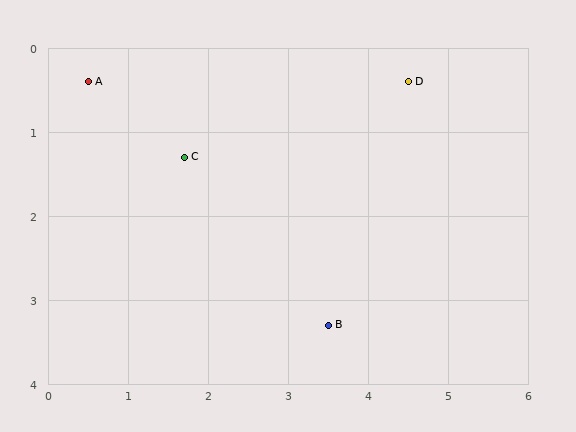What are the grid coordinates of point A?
Point A is at approximately (0.5, 0.4).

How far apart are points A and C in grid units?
Points A and C are about 1.5 grid units apart.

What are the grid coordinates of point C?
Point C is at approximately (1.7, 1.3).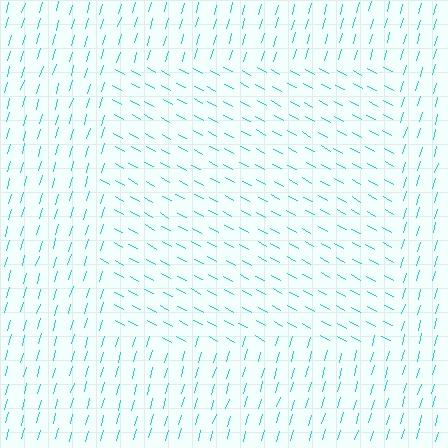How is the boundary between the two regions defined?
The boundary is defined purely by a change in line orientation (approximately 77 degrees difference). All lines are the same color and thickness.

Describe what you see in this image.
The image is filled with small cyan line segments. A rectangle region in the image has lines oriented differently from the surrounding lines, creating a visible texture boundary.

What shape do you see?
I see a rectangle.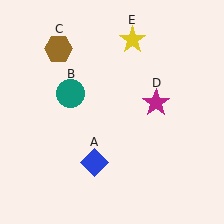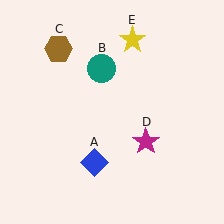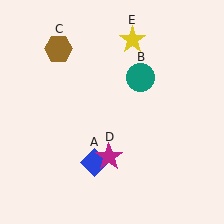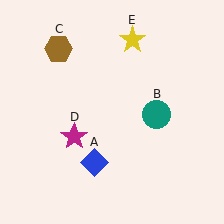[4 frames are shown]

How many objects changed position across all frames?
2 objects changed position: teal circle (object B), magenta star (object D).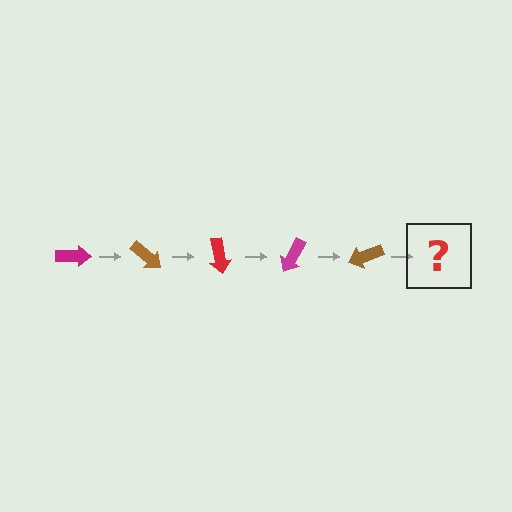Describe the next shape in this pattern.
It should be a red arrow, rotated 200 degrees from the start.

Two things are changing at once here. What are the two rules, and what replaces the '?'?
The two rules are that it rotates 40 degrees each step and the color cycles through magenta, brown, and red. The '?' should be a red arrow, rotated 200 degrees from the start.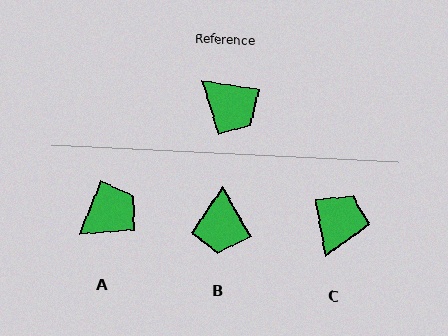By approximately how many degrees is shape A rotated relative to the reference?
Approximately 77 degrees counter-clockwise.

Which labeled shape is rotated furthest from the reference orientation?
C, about 108 degrees away.